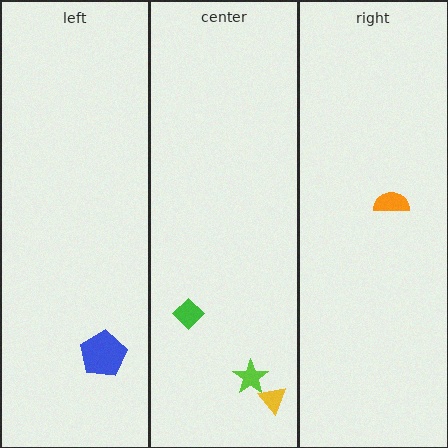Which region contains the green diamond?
The center region.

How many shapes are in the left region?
1.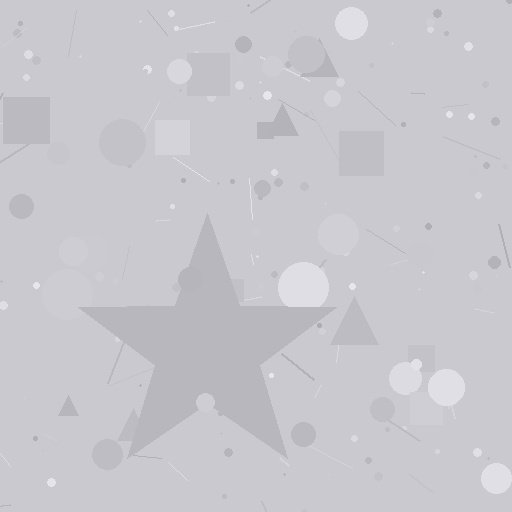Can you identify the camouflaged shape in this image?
The camouflaged shape is a star.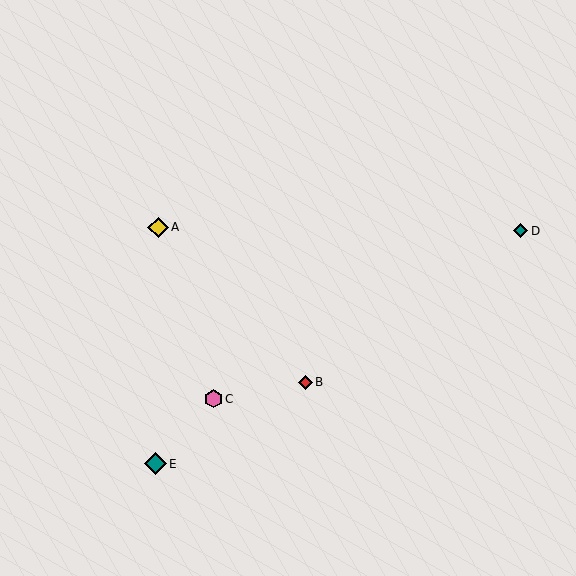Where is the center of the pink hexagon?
The center of the pink hexagon is at (214, 399).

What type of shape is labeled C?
Shape C is a pink hexagon.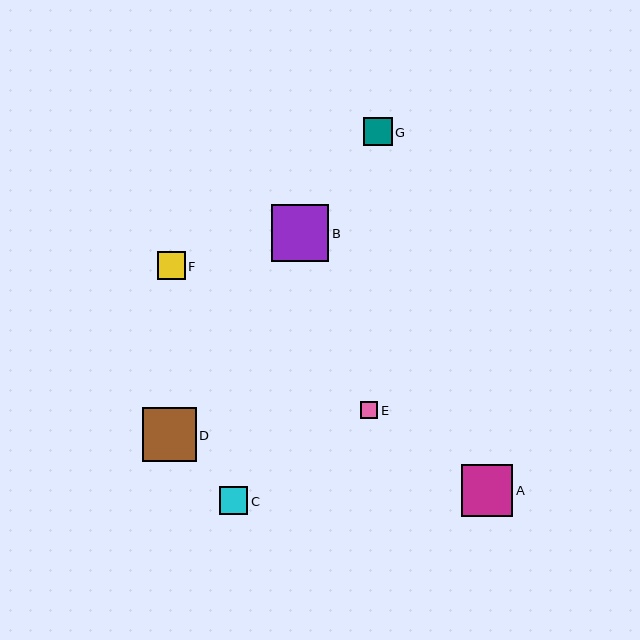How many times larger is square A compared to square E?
Square A is approximately 3.0 times the size of square E.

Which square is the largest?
Square B is the largest with a size of approximately 57 pixels.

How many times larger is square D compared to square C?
Square D is approximately 1.9 times the size of square C.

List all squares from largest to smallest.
From largest to smallest: B, D, A, G, C, F, E.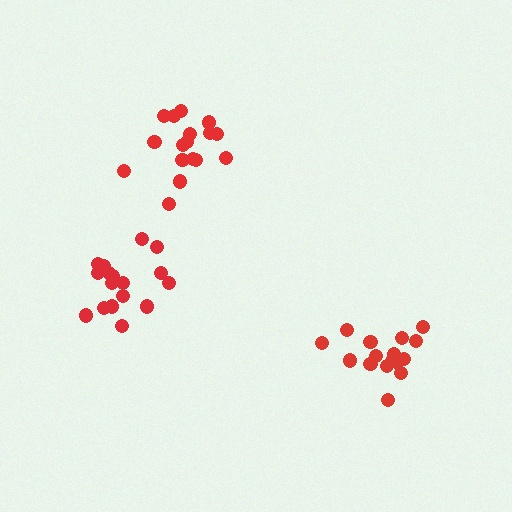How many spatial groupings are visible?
There are 3 spatial groupings.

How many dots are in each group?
Group 1: 16 dots, Group 2: 17 dots, Group 3: 17 dots (50 total).